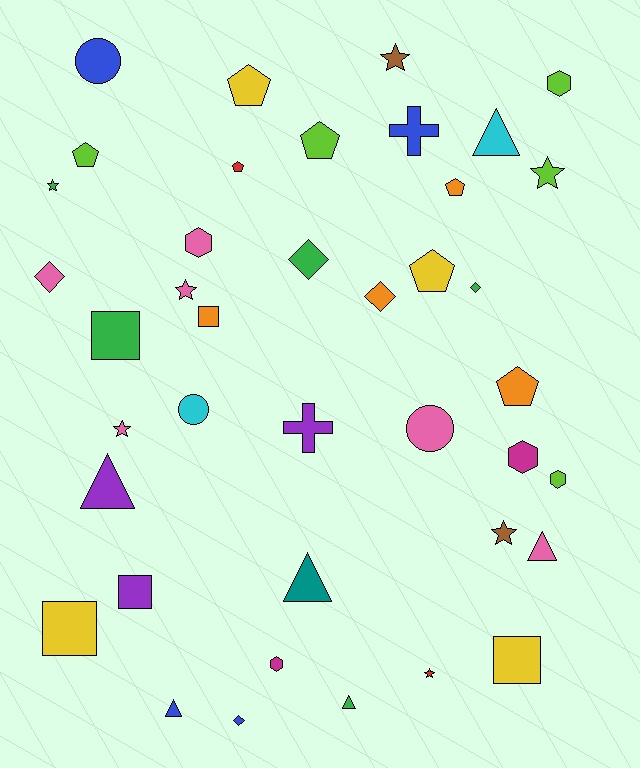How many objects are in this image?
There are 40 objects.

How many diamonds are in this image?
There are 5 diamonds.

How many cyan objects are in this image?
There are 2 cyan objects.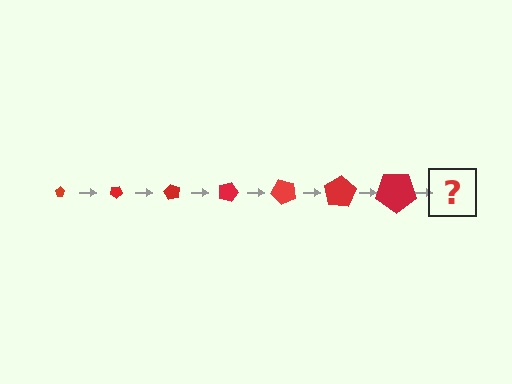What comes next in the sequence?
The next element should be a pentagon, larger than the previous one and rotated 210 degrees from the start.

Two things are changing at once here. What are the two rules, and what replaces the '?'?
The two rules are that the pentagon grows larger each step and it rotates 30 degrees each step. The '?' should be a pentagon, larger than the previous one and rotated 210 degrees from the start.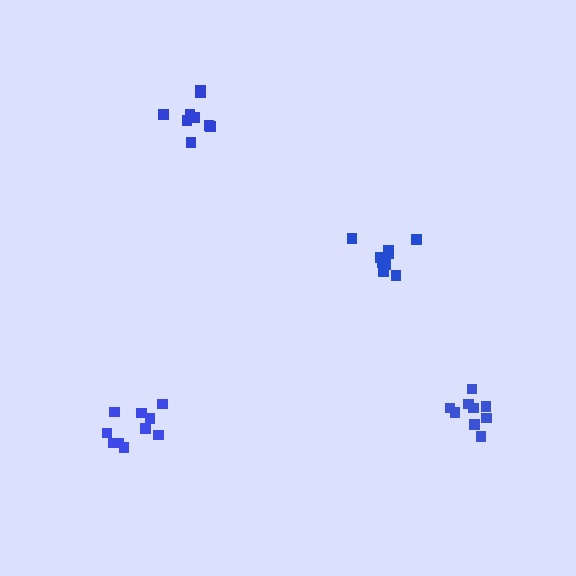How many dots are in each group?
Group 1: 9 dots, Group 2: 10 dots, Group 3: 9 dots, Group 4: 11 dots (39 total).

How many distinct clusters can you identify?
There are 4 distinct clusters.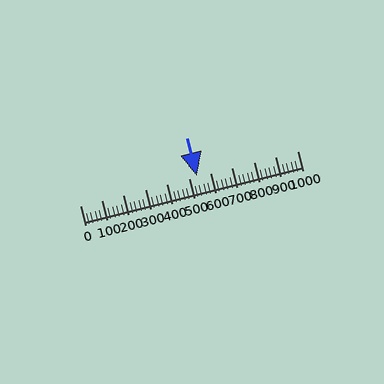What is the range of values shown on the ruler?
The ruler shows values from 0 to 1000.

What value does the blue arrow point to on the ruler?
The blue arrow points to approximately 540.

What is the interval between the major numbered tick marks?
The major tick marks are spaced 100 units apart.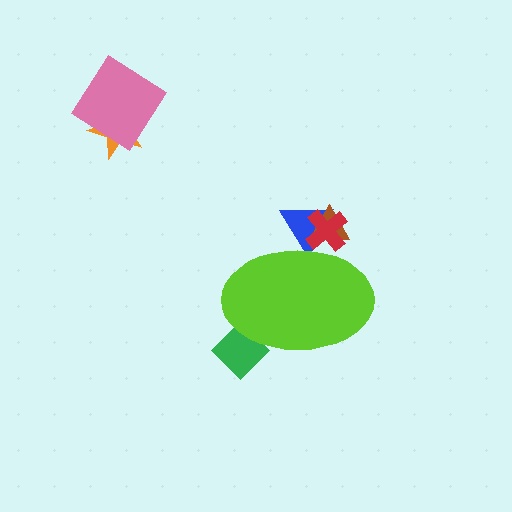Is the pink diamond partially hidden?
No, the pink diamond is fully visible.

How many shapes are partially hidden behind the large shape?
4 shapes are partially hidden.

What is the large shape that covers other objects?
A lime ellipse.